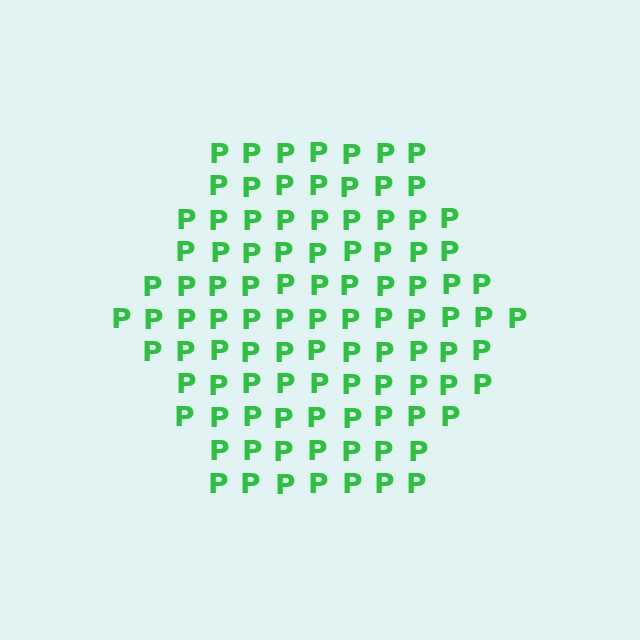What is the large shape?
The large shape is a hexagon.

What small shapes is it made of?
It is made of small letter P's.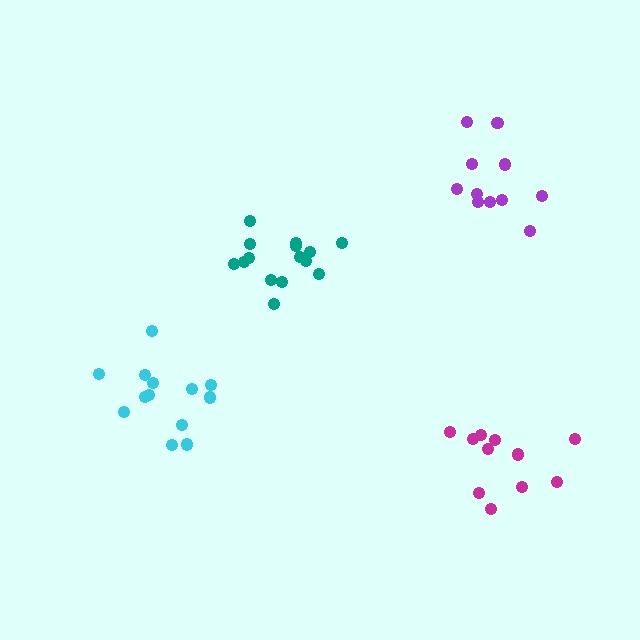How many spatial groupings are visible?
There are 4 spatial groupings.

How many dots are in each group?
Group 1: 15 dots, Group 2: 11 dots, Group 3: 11 dots, Group 4: 13 dots (50 total).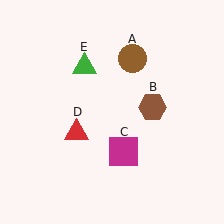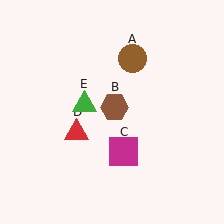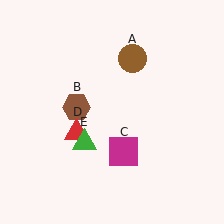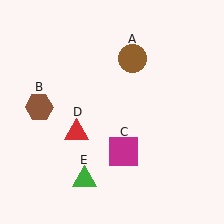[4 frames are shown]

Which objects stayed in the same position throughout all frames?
Brown circle (object A) and magenta square (object C) and red triangle (object D) remained stationary.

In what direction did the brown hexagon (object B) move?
The brown hexagon (object B) moved left.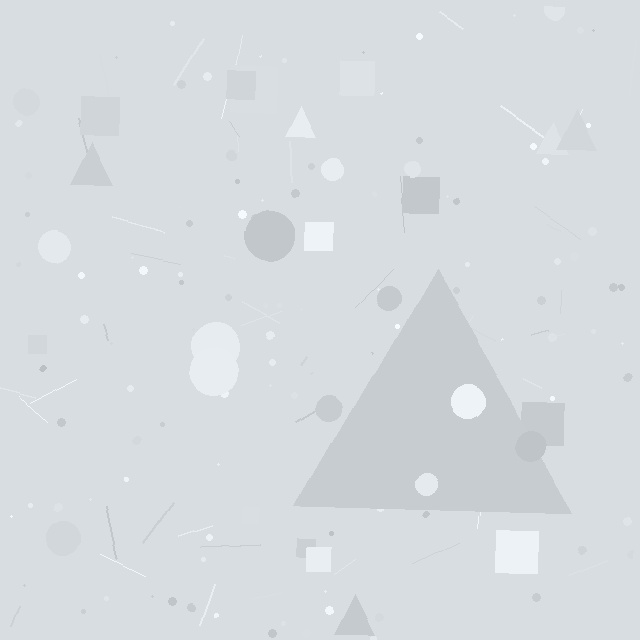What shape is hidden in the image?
A triangle is hidden in the image.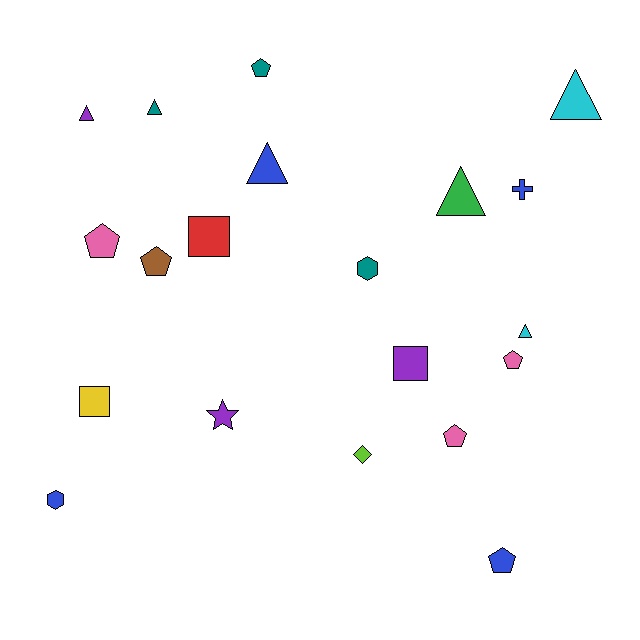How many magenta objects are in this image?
There are no magenta objects.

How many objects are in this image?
There are 20 objects.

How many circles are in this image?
There are no circles.